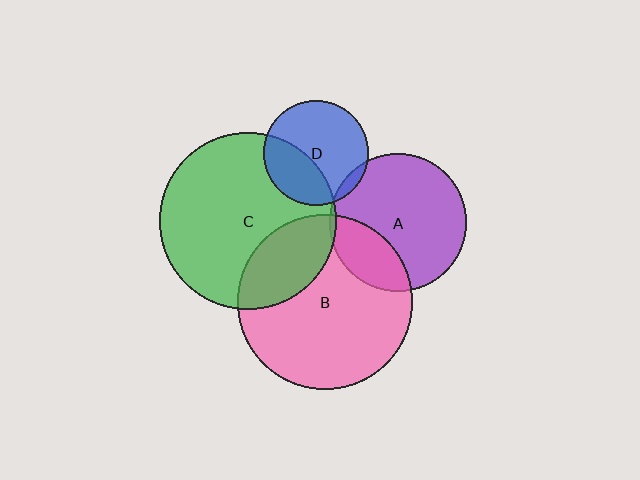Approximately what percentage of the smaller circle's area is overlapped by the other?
Approximately 25%.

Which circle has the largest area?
Circle C (green).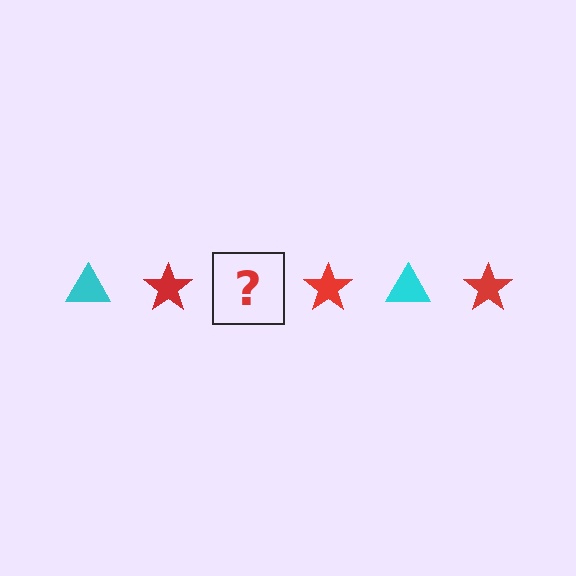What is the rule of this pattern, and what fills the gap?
The rule is that the pattern alternates between cyan triangle and red star. The gap should be filled with a cyan triangle.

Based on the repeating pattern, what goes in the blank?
The blank should be a cyan triangle.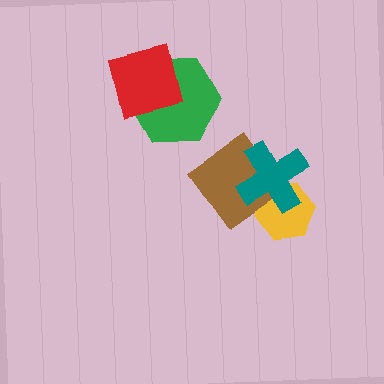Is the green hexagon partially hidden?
Yes, it is partially covered by another shape.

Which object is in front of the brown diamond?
The teal cross is in front of the brown diamond.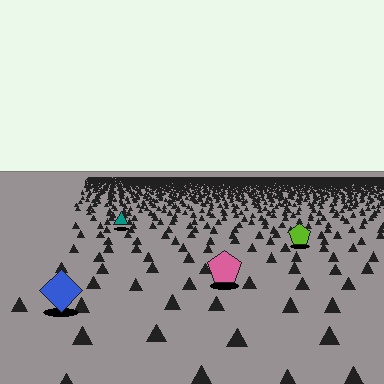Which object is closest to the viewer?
The blue diamond is closest. The texture marks near it are larger and more spread out.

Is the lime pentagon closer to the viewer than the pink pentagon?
No. The pink pentagon is closer — you can tell from the texture gradient: the ground texture is coarser near it.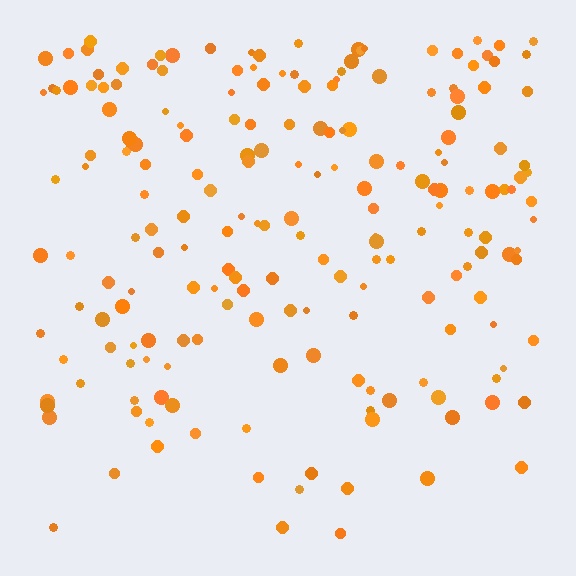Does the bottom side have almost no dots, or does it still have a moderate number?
Still a moderate number, just noticeably fewer than the top.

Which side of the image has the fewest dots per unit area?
The bottom.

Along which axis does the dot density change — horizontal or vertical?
Vertical.